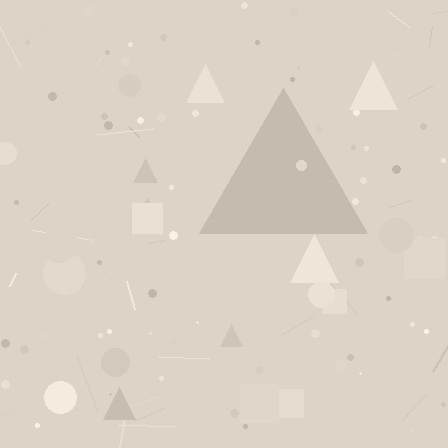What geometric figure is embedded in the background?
A triangle is embedded in the background.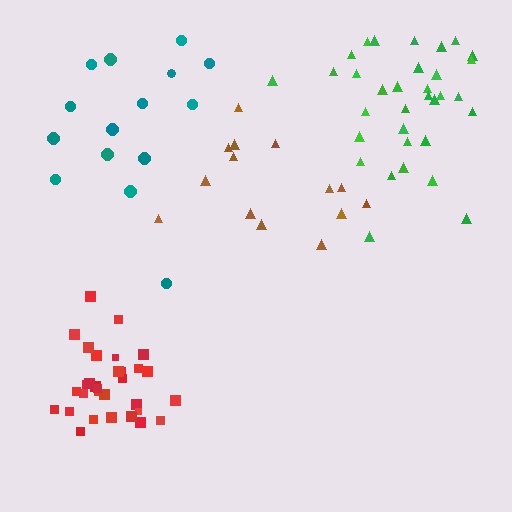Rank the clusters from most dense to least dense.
red, green, brown, teal.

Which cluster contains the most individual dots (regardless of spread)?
Green (33).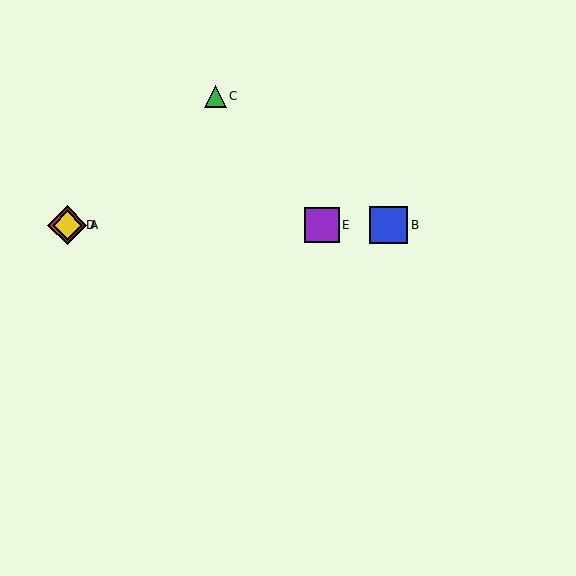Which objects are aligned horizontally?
Objects A, B, D, E are aligned horizontally.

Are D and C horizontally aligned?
No, D is at y≈225 and C is at y≈96.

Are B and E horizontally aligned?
Yes, both are at y≈225.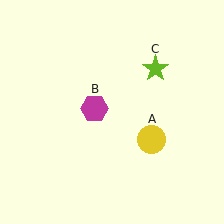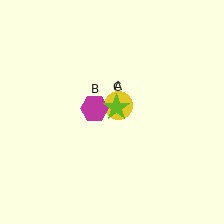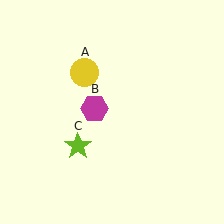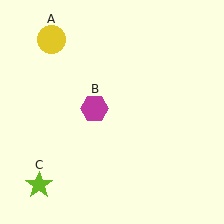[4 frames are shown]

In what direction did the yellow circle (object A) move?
The yellow circle (object A) moved up and to the left.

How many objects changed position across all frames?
2 objects changed position: yellow circle (object A), lime star (object C).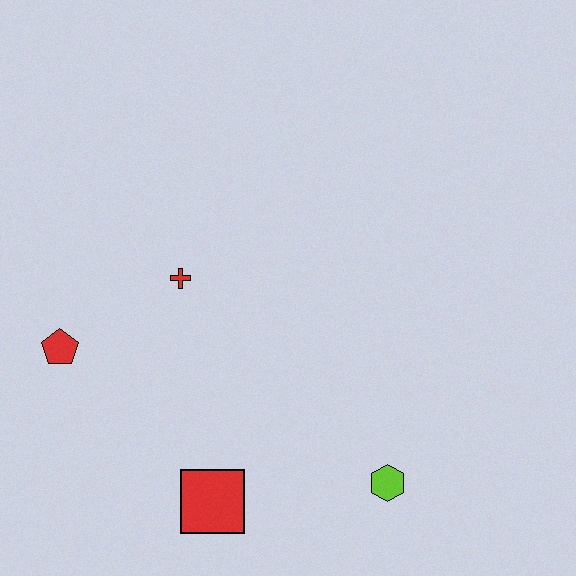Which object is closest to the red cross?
The red pentagon is closest to the red cross.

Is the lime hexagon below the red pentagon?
Yes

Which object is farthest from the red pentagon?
The lime hexagon is farthest from the red pentagon.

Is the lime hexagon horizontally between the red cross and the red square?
No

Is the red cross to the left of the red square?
Yes